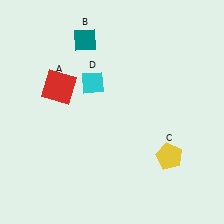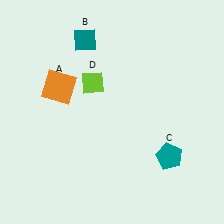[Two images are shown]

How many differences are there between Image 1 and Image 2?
There are 3 differences between the two images.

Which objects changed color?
A changed from red to orange. C changed from yellow to teal. D changed from cyan to lime.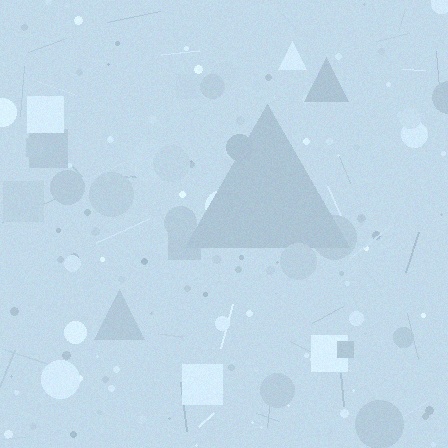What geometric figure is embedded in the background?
A triangle is embedded in the background.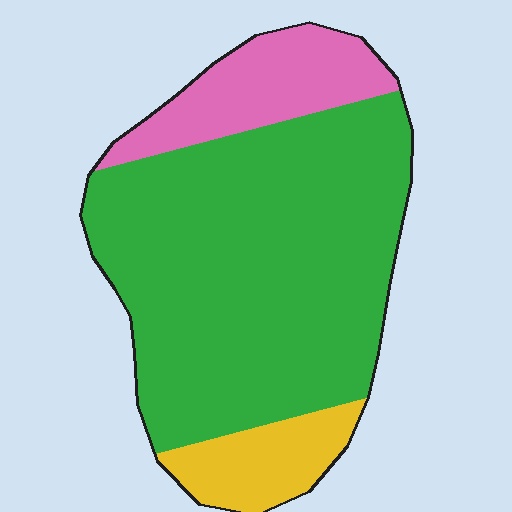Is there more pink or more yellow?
Pink.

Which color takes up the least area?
Yellow, at roughly 10%.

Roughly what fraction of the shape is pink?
Pink covers roughly 15% of the shape.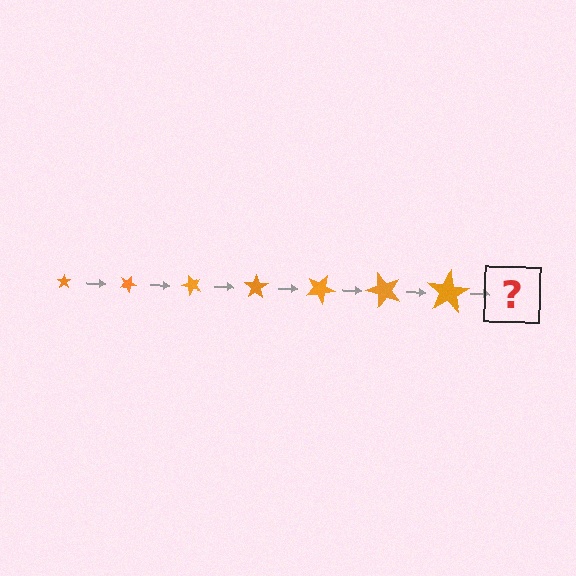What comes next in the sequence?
The next element should be a star, larger than the previous one and rotated 175 degrees from the start.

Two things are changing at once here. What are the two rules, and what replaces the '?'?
The two rules are that the star grows larger each step and it rotates 25 degrees each step. The '?' should be a star, larger than the previous one and rotated 175 degrees from the start.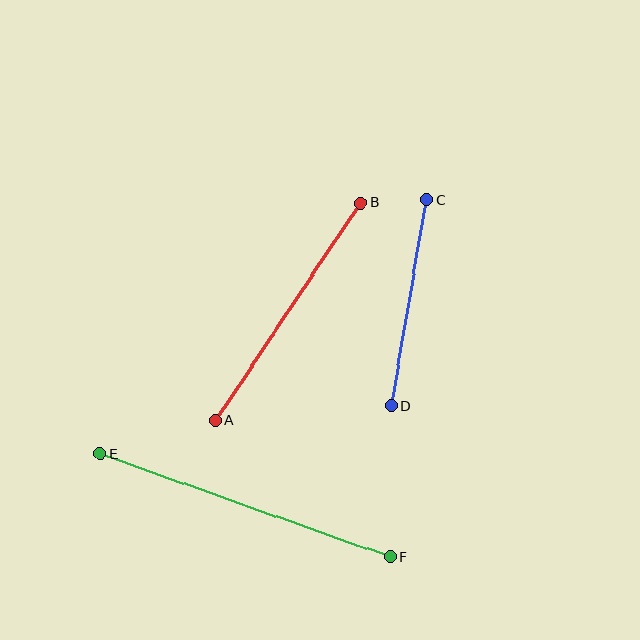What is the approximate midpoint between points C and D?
The midpoint is at approximately (409, 303) pixels.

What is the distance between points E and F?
The distance is approximately 307 pixels.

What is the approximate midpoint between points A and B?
The midpoint is at approximately (288, 312) pixels.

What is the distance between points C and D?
The distance is approximately 209 pixels.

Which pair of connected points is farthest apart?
Points E and F are farthest apart.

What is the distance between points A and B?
The distance is approximately 262 pixels.